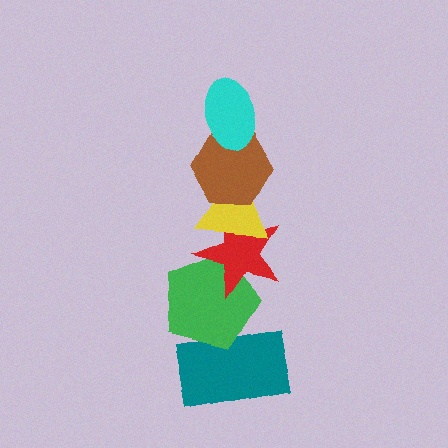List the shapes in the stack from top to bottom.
From top to bottom: the cyan ellipse, the brown hexagon, the yellow triangle, the red star, the green pentagon, the teal rectangle.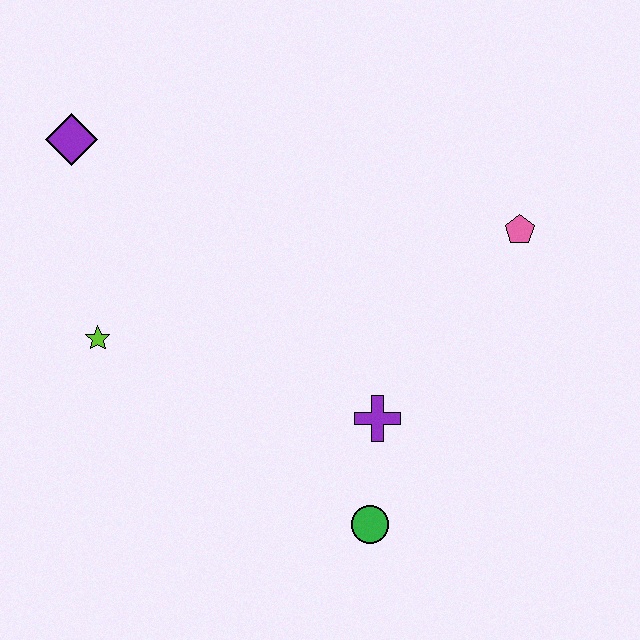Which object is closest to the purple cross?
The green circle is closest to the purple cross.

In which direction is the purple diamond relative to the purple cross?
The purple diamond is to the left of the purple cross.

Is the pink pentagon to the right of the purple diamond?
Yes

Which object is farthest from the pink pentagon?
The purple diamond is farthest from the pink pentagon.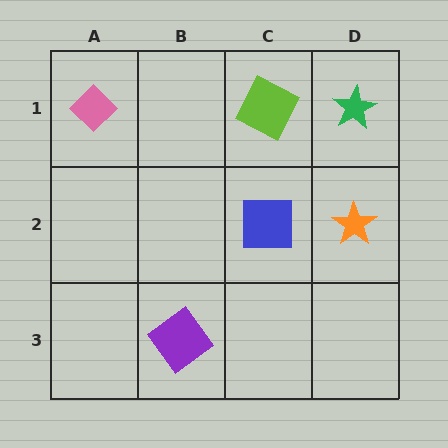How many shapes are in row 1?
3 shapes.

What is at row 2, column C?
A blue square.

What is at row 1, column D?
A green star.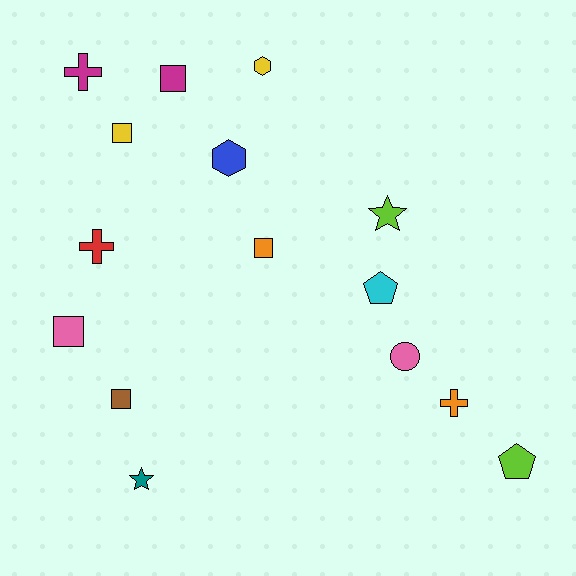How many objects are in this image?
There are 15 objects.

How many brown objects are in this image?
There is 1 brown object.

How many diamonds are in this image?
There are no diamonds.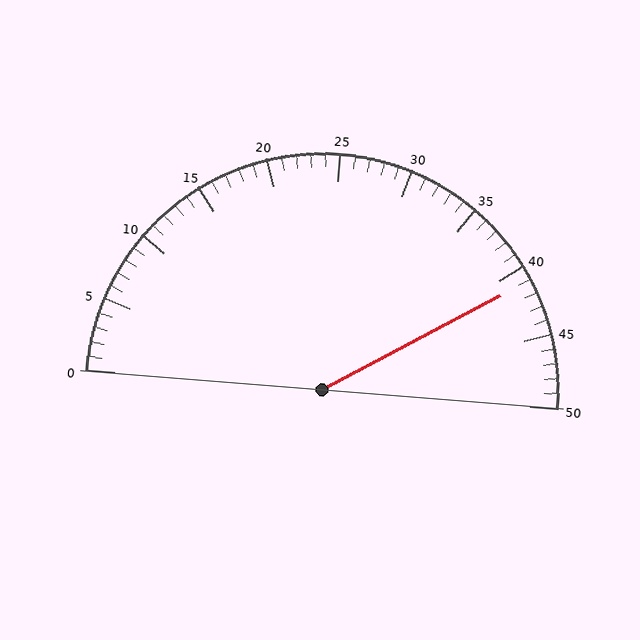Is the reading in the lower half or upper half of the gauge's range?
The reading is in the upper half of the range (0 to 50).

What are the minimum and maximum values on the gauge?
The gauge ranges from 0 to 50.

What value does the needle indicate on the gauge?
The needle indicates approximately 41.